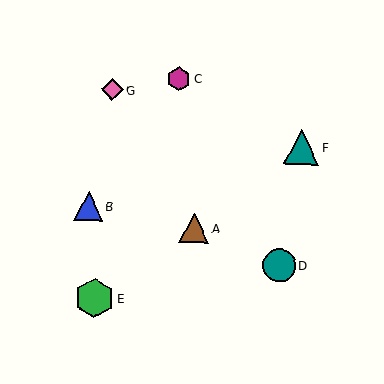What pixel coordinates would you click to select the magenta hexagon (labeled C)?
Click at (179, 79) to select the magenta hexagon C.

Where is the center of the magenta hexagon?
The center of the magenta hexagon is at (179, 79).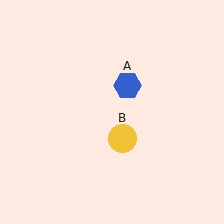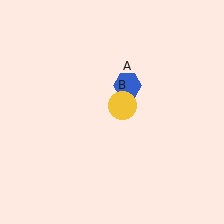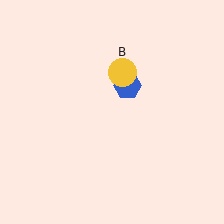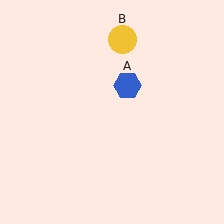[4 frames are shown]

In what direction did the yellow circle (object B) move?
The yellow circle (object B) moved up.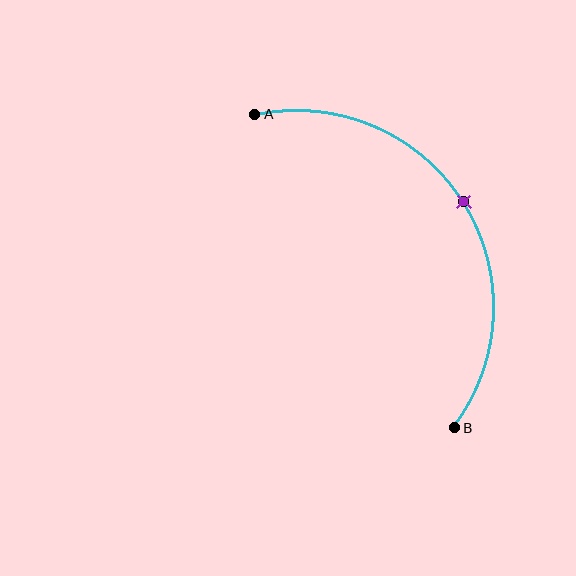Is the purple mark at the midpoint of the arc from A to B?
Yes. The purple mark lies on the arc at equal arc-length from both A and B — it is the arc midpoint.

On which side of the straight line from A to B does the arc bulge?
The arc bulges to the right of the straight line connecting A and B.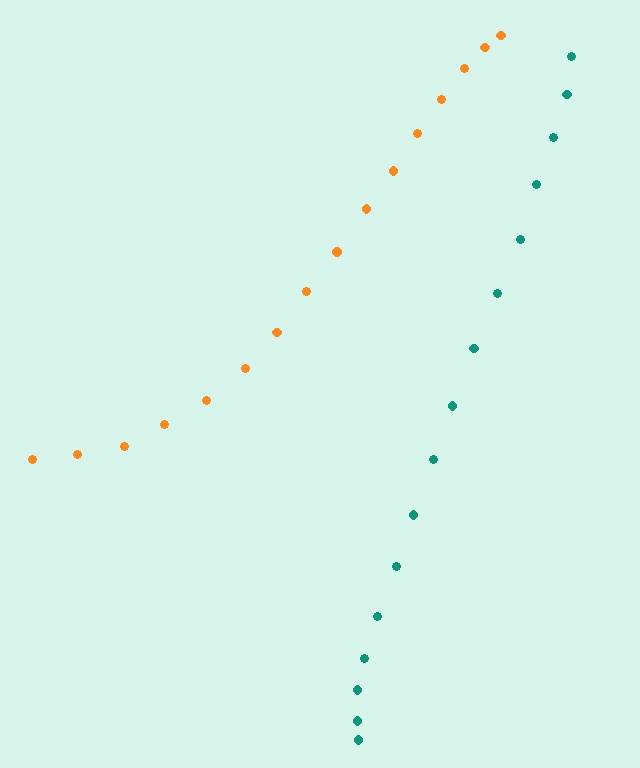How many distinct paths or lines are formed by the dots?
There are 2 distinct paths.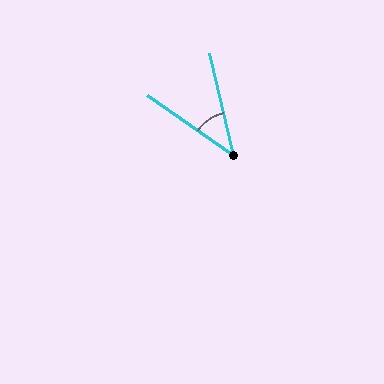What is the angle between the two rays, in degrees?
Approximately 42 degrees.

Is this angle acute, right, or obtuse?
It is acute.